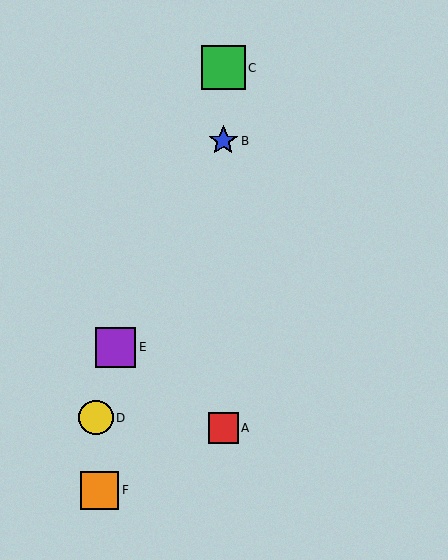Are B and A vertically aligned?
Yes, both are at x≈223.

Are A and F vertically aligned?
No, A is at x≈223 and F is at x≈100.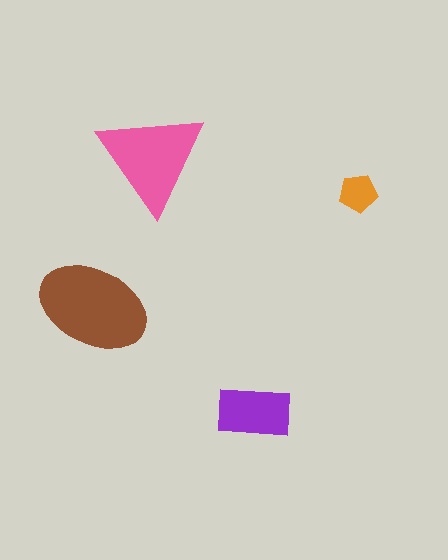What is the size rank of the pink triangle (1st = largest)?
2nd.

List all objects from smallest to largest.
The orange pentagon, the purple rectangle, the pink triangle, the brown ellipse.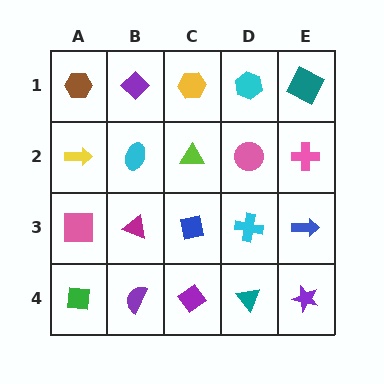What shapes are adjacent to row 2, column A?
A brown hexagon (row 1, column A), a pink square (row 3, column A), a cyan ellipse (row 2, column B).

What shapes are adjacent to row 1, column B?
A cyan ellipse (row 2, column B), a brown hexagon (row 1, column A), a yellow hexagon (row 1, column C).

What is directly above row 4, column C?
A blue square.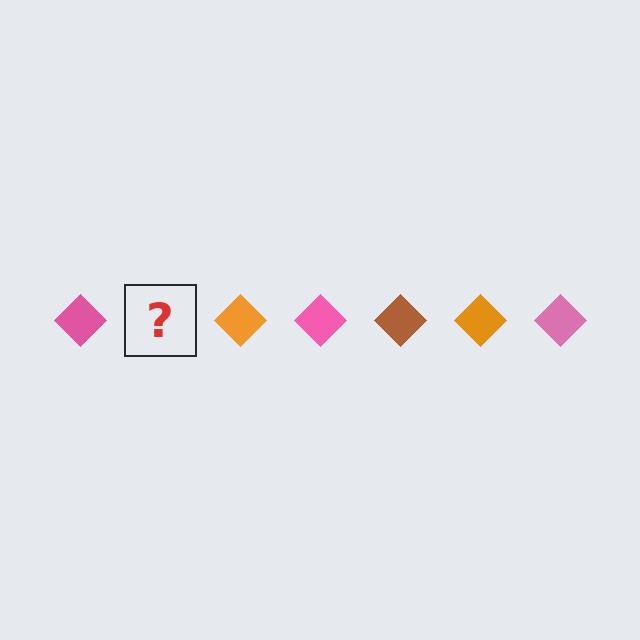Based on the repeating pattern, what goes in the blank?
The blank should be a brown diamond.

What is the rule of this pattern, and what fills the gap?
The rule is that the pattern cycles through pink, brown, orange diamonds. The gap should be filled with a brown diamond.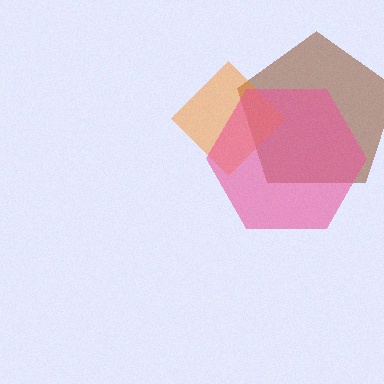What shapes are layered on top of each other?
The layered shapes are: a brown pentagon, an orange diamond, a pink hexagon.